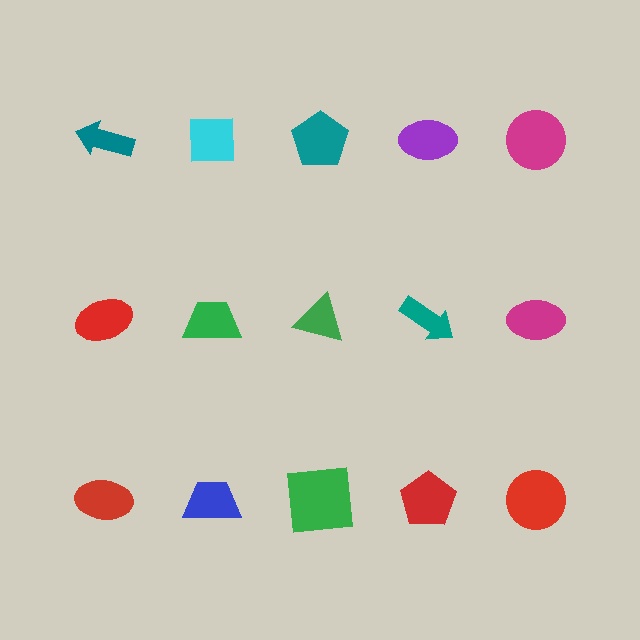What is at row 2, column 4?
A teal arrow.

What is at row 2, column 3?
A green triangle.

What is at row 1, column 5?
A magenta circle.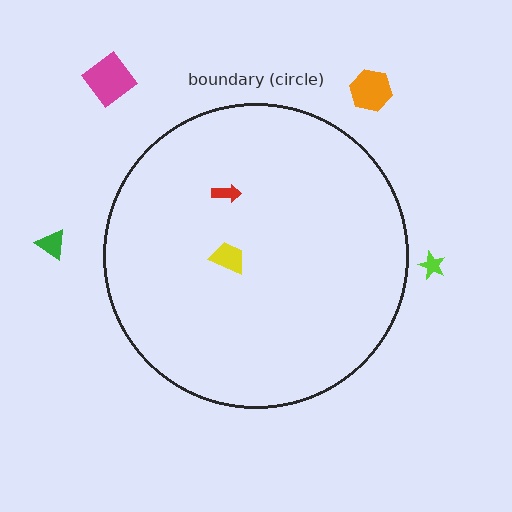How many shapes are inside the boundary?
2 inside, 4 outside.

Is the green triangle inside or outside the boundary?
Outside.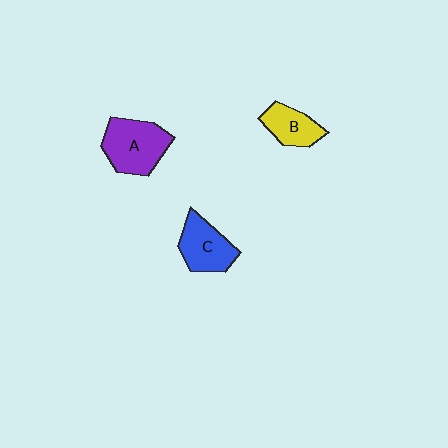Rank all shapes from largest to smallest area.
From largest to smallest: A (purple), C (blue), B (yellow).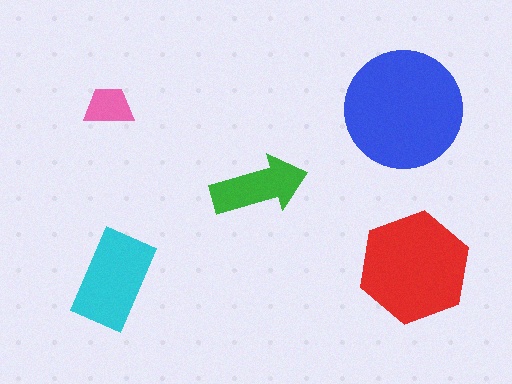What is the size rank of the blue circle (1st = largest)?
1st.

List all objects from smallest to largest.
The pink trapezoid, the green arrow, the cyan rectangle, the red hexagon, the blue circle.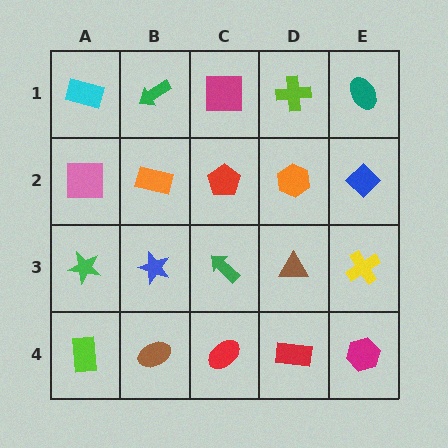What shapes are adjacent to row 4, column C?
A green arrow (row 3, column C), a brown ellipse (row 4, column B), a red rectangle (row 4, column D).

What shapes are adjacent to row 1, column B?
An orange rectangle (row 2, column B), a cyan rectangle (row 1, column A), a magenta square (row 1, column C).